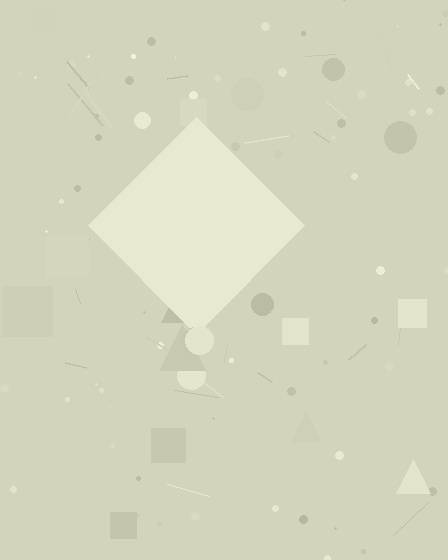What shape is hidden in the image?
A diamond is hidden in the image.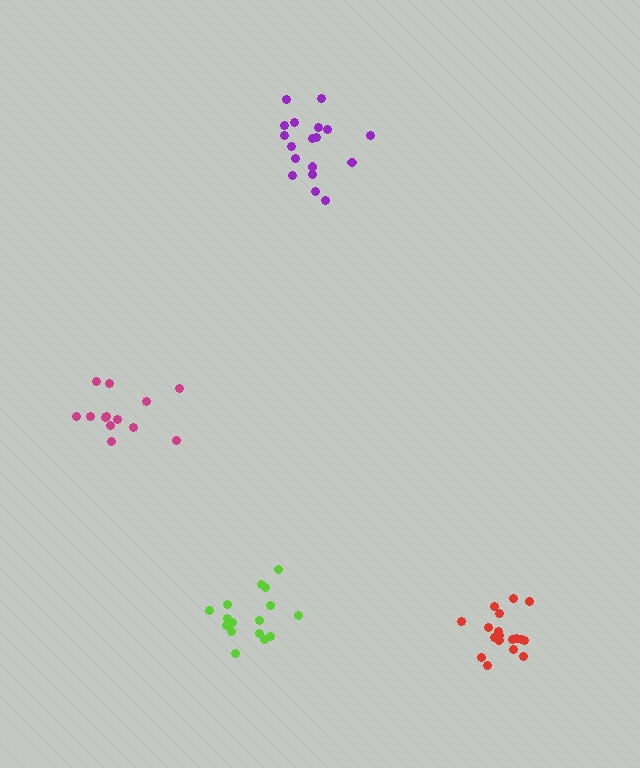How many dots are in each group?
Group 1: 13 dots, Group 2: 18 dots, Group 3: 18 dots, Group 4: 16 dots (65 total).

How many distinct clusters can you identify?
There are 4 distinct clusters.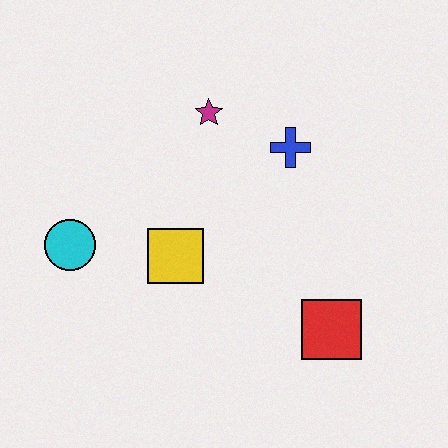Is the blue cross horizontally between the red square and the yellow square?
Yes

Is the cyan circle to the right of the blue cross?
No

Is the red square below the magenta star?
Yes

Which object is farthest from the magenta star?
The red square is farthest from the magenta star.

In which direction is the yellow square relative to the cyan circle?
The yellow square is to the right of the cyan circle.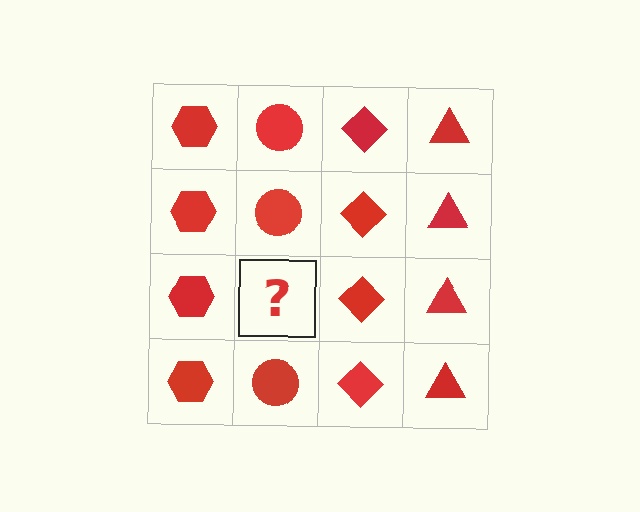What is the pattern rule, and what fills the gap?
The rule is that each column has a consistent shape. The gap should be filled with a red circle.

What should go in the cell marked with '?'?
The missing cell should contain a red circle.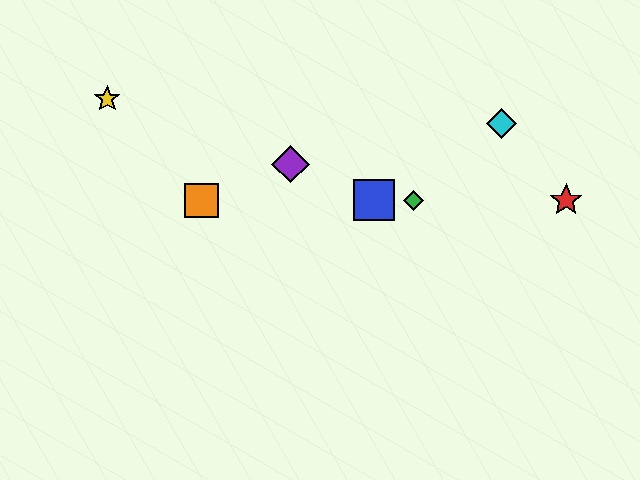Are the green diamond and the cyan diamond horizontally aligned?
No, the green diamond is at y≈200 and the cyan diamond is at y≈123.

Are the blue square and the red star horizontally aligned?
Yes, both are at y≈200.